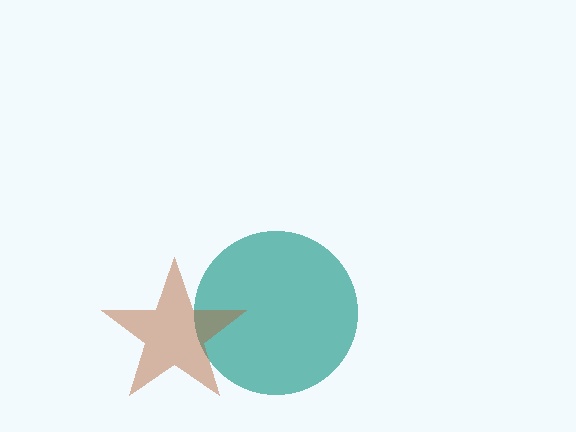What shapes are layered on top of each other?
The layered shapes are: a teal circle, a brown star.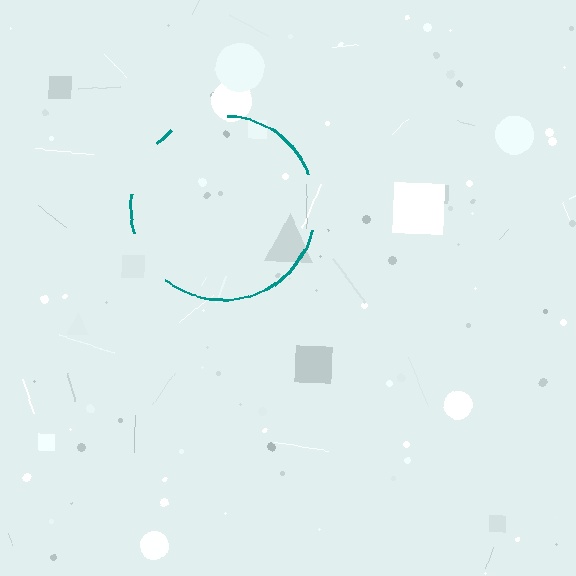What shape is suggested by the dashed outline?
The dashed outline suggests a circle.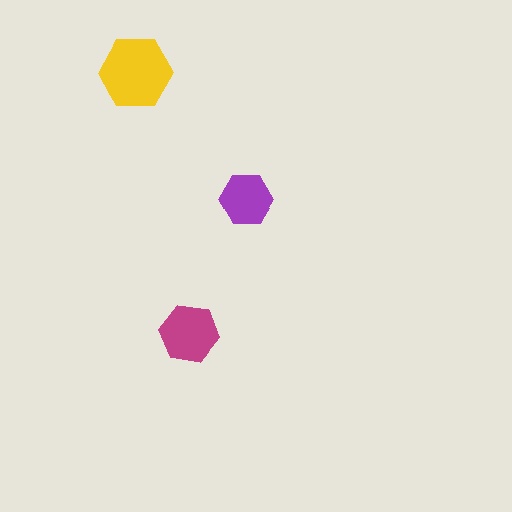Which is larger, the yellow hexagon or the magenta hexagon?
The yellow one.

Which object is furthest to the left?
The yellow hexagon is leftmost.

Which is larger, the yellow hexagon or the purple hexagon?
The yellow one.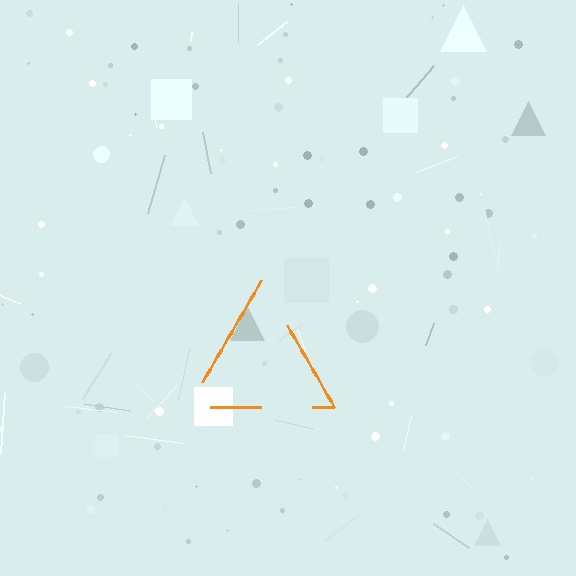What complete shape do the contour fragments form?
The contour fragments form a triangle.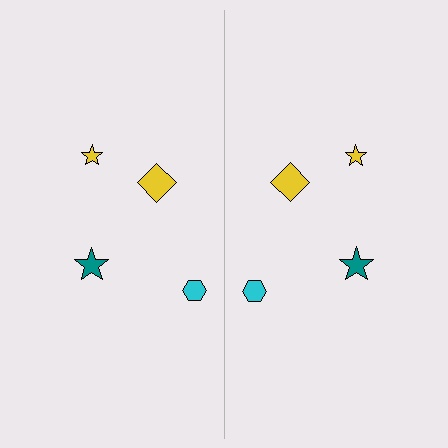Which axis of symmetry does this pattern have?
The pattern has a vertical axis of symmetry running through the center of the image.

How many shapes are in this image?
There are 8 shapes in this image.